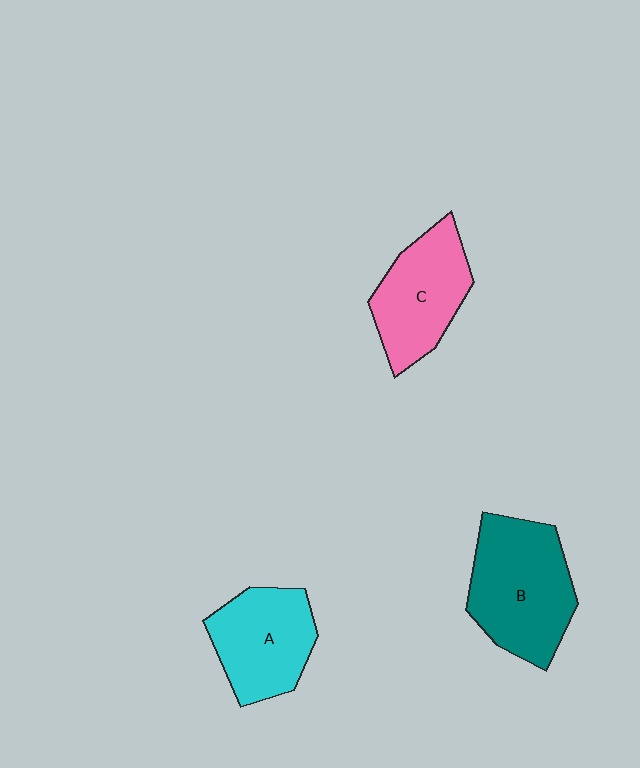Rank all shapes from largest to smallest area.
From largest to smallest: B (teal), C (pink), A (cyan).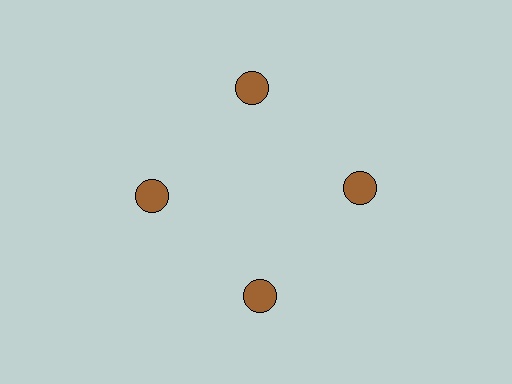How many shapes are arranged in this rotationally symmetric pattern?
There are 4 shapes, arranged in 4 groups of 1.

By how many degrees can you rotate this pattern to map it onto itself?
The pattern maps onto itself every 90 degrees of rotation.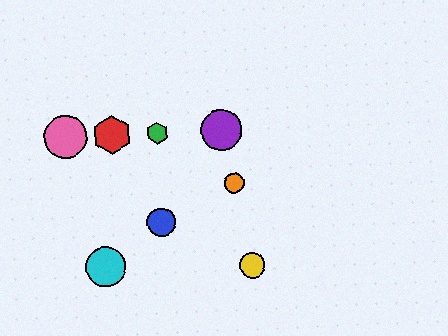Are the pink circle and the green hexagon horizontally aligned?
Yes, both are at y≈137.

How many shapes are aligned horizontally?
4 shapes (the red hexagon, the green hexagon, the purple circle, the pink circle) are aligned horizontally.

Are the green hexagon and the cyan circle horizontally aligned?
No, the green hexagon is at y≈133 and the cyan circle is at y≈266.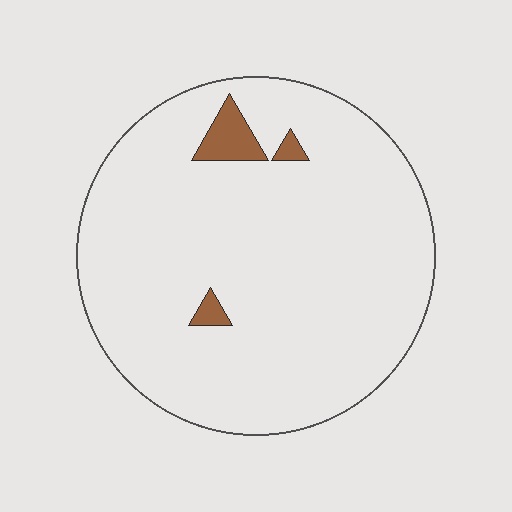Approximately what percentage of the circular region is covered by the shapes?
Approximately 5%.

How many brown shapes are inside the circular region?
3.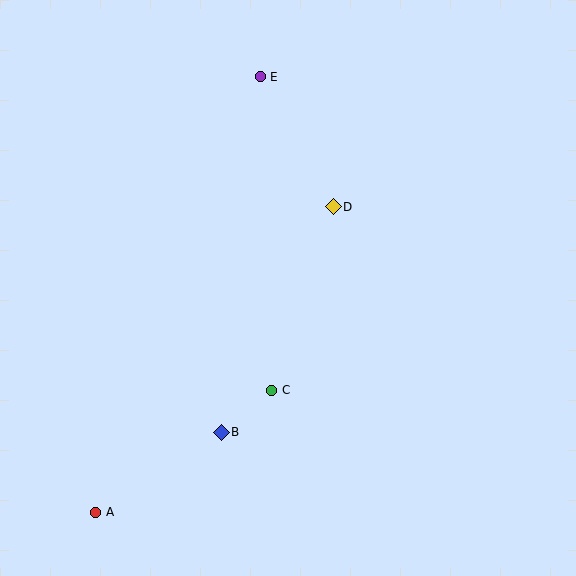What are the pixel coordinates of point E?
Point E is at (260, 77).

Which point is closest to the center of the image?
Point D at (333, 207) is closest to the center.